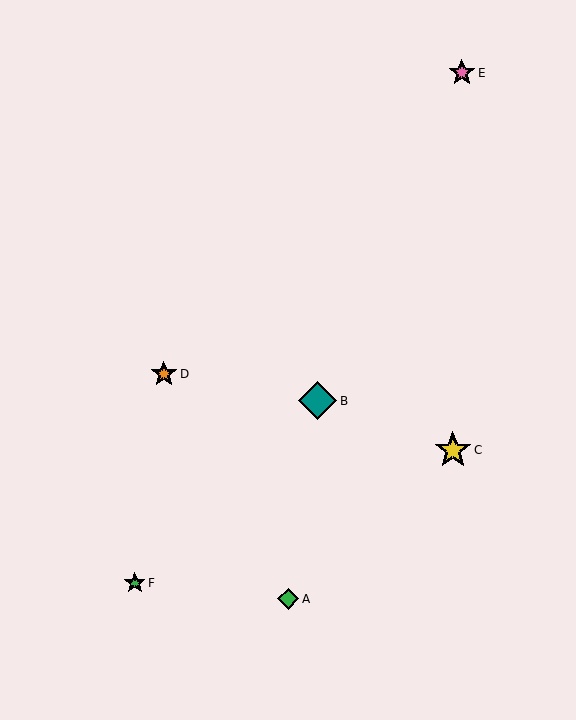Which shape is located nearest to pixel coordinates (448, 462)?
The yellow star (labeled C) at (453, 450) is nearest to that location.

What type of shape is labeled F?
Shape F is a green star.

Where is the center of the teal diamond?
The center of the teal diamond is at (318, 401).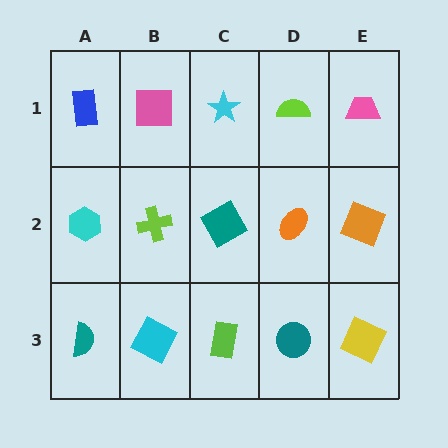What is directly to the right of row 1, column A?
A pink square.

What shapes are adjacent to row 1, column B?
A lime cross (row 2, column B), a blue rectangle (row 1, column A), a cyan star (row 1, column C).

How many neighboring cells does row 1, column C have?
3.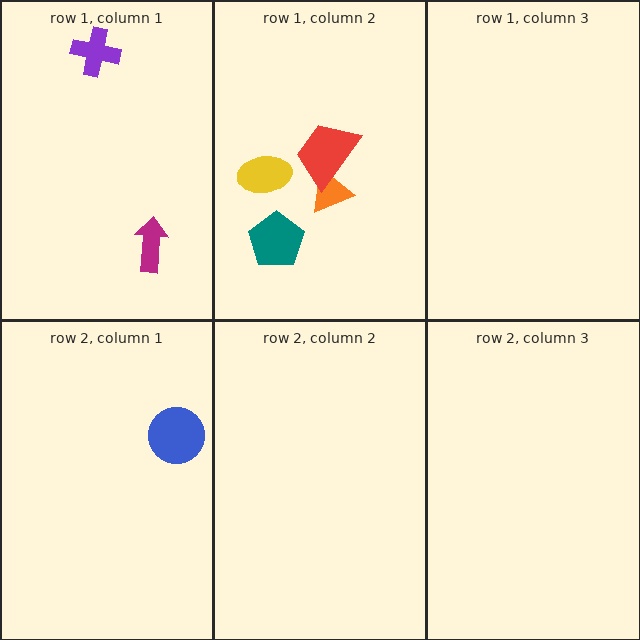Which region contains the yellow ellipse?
The row 1, column 2 region.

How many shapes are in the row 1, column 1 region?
2.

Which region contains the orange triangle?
The row 1, column 2 region.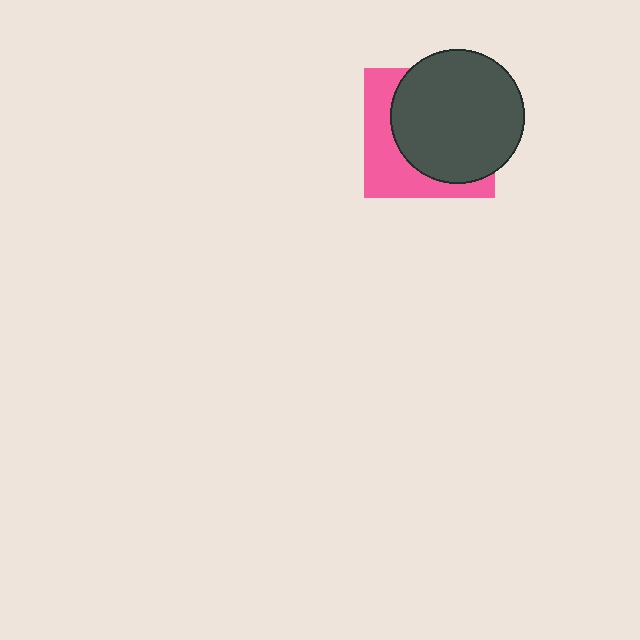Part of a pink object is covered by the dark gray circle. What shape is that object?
It is a square.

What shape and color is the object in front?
The object in front is a dark gray circle.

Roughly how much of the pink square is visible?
A small part of it is visible (roughly 37%).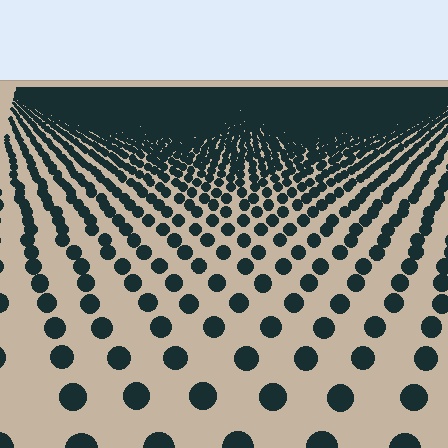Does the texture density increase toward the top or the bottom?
Density increases toward the top.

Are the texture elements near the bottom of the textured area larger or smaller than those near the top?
Larger. Near the bottom, elements are closer to the viewer and appear at a bigger on-screen size.